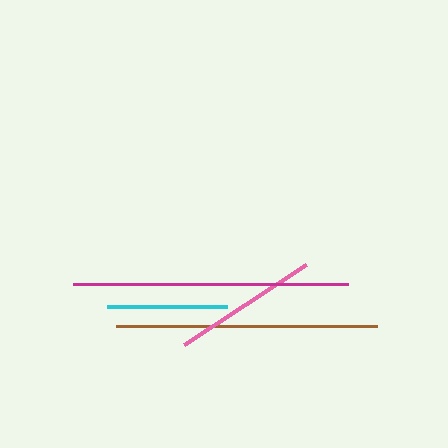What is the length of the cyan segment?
The cyan segment is approximately 119 pixels long.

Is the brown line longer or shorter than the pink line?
The brown line is longer than the pink line.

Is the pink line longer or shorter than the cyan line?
The pink line is longer than the cyan line.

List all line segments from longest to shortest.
From longest to shortest: magenta, brown, pink, cyan.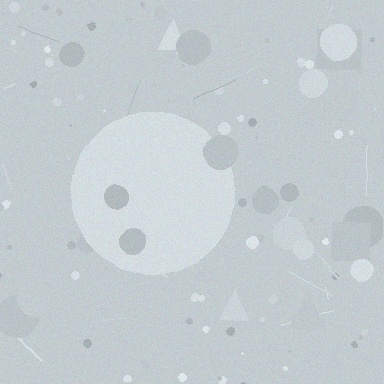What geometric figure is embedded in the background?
A circle is embedded in the background.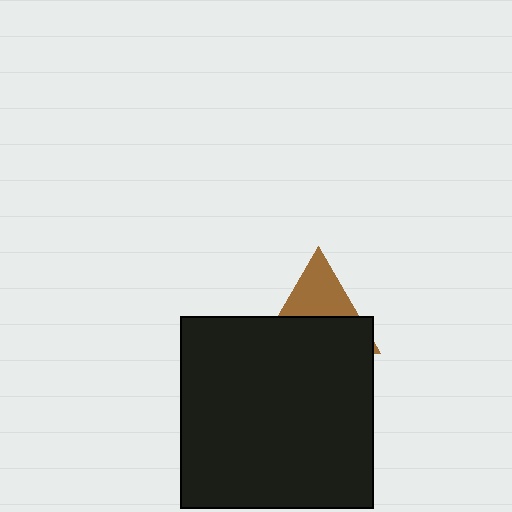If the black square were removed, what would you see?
You would see the complete brown triangle.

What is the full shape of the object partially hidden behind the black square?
The partially hidden object is a brown triangle.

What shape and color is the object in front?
The object in front is a black square.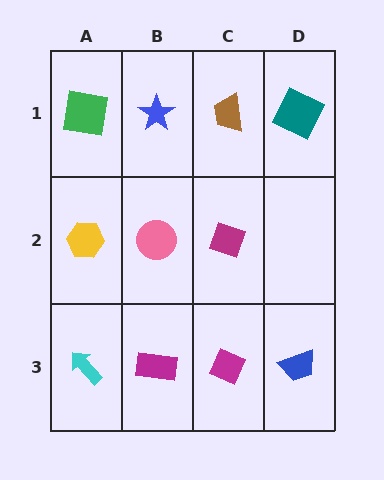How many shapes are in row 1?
4 shapes.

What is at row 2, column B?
A pink circle.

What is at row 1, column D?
A teal square.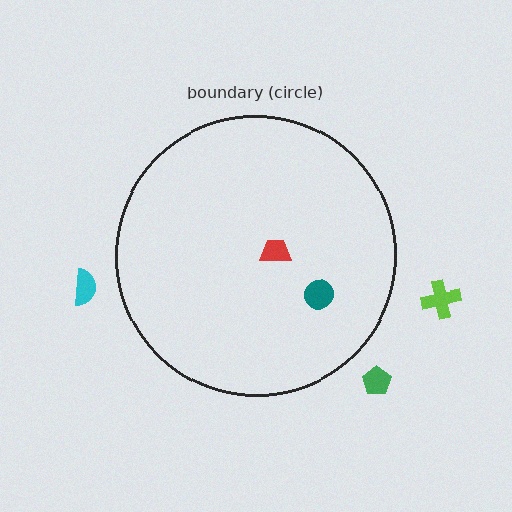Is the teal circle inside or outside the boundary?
Inside.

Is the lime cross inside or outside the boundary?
Outside.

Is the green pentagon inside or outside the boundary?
Outside.